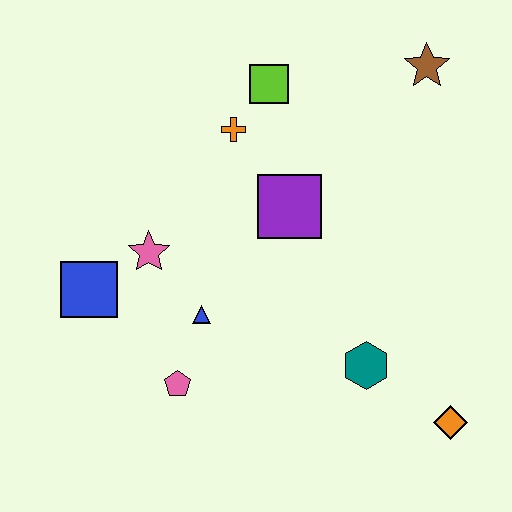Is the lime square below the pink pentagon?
No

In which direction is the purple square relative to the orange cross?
The purple square is below the orange cross.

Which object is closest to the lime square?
The orange cross is closest to the lime square.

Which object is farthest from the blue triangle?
The brown star is farthest from the blue triangle.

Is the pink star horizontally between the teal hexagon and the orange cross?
No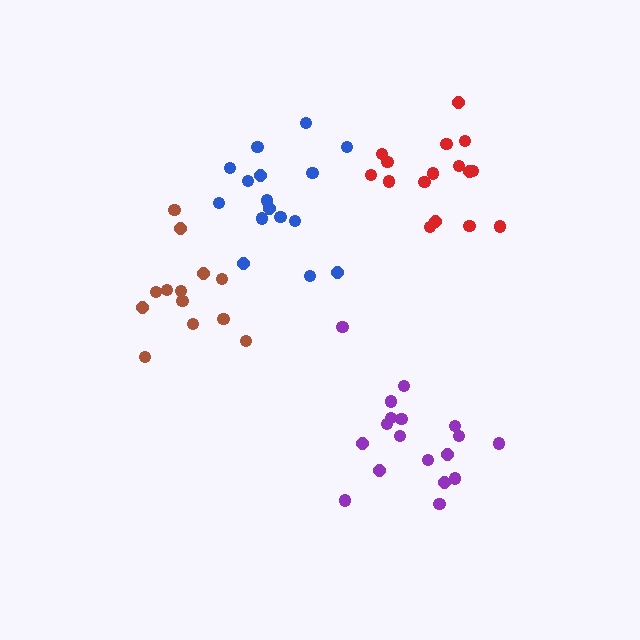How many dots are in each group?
Group 1: 16 dots, Group 2: 18 dots, Group 3: 13 dots, Group 4: 16 dots (63 total).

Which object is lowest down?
The purple cluster is bottommost.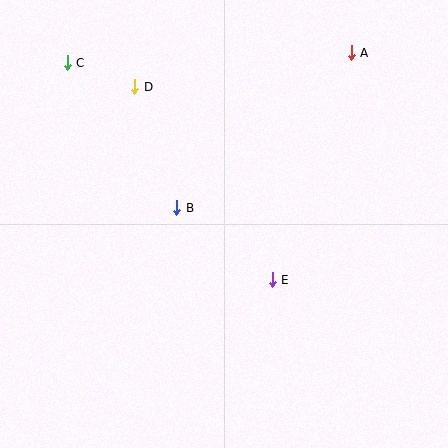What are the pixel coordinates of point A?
Point A is at (351, 53).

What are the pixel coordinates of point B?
Point B is at (177, 208).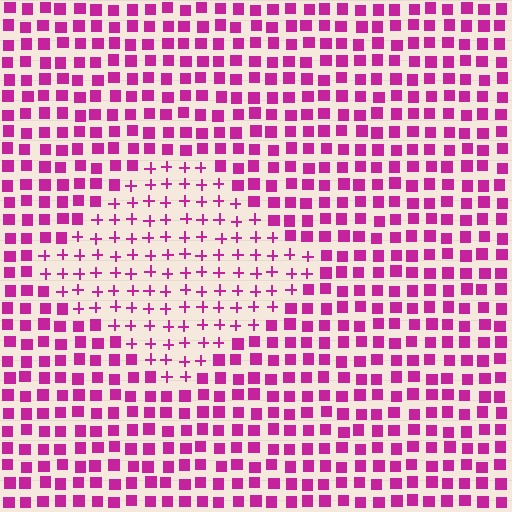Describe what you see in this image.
The image is filled with small magenta elements arranged in a uniform grid. A diamond-shaped region contains plus signs, while the surrounding area contains squares. The boundary is defined purely by the change in element shape.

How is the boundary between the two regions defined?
The boundary is defined by a change in element shape: plus signs inside vs. squares outside. All elements share the same color and spacing.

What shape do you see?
I see a diamond.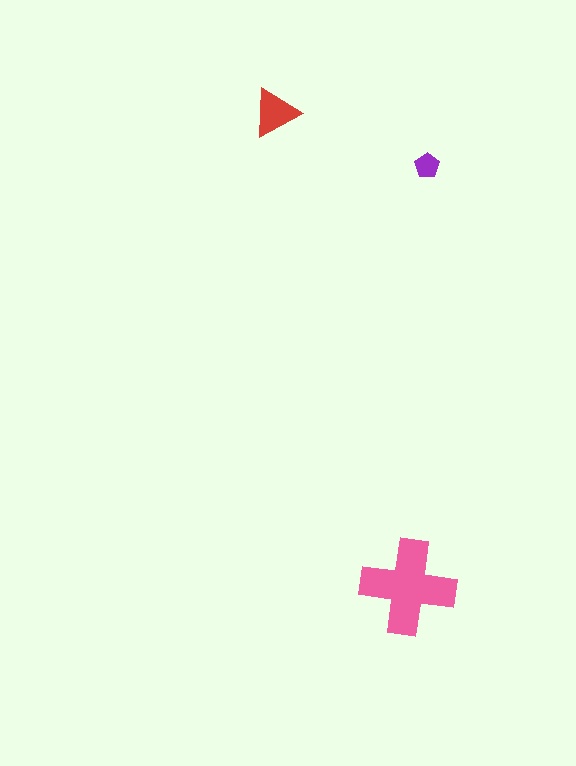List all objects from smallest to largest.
The purple pentagon, the red triangle, the pink cross.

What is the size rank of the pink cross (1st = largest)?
1st.